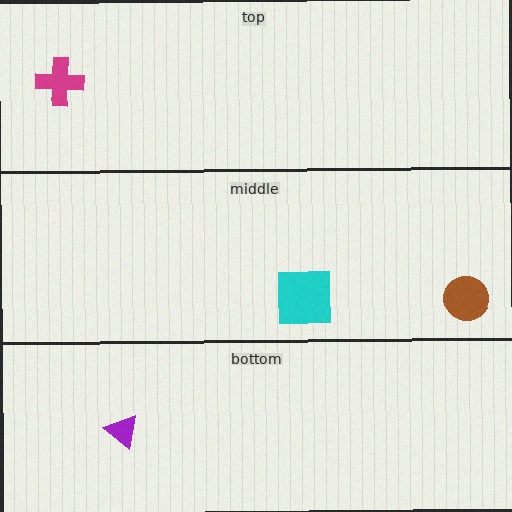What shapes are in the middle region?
The brown circle, the cyan square.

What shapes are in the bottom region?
The purple triangle.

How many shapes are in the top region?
1.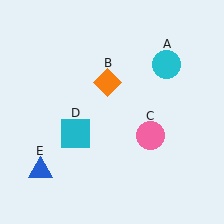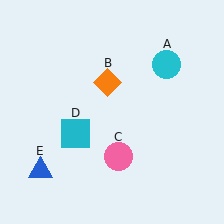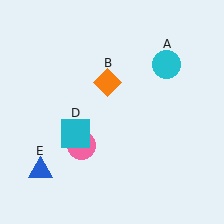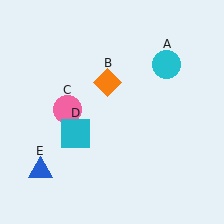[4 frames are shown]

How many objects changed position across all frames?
1 object changed position: pink circle (object C).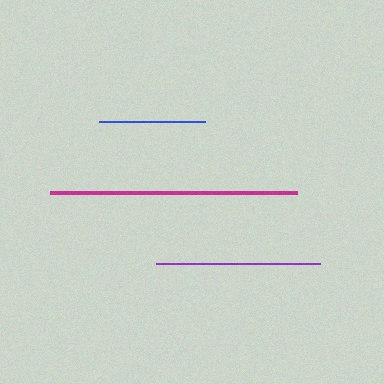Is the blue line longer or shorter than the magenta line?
The magenta line is longer than the blue line.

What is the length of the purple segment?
The purple segment is approximately 165 pixels long.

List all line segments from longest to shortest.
From longest to shortest: magenta, purple, blue.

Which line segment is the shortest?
The blue line is the shortest at approximately 106 pixels.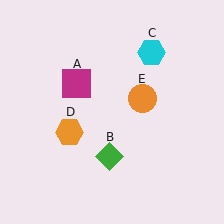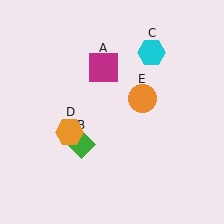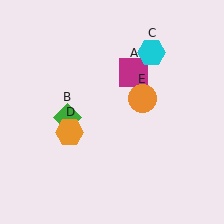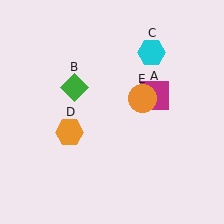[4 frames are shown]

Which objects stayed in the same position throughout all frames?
Cyan hexagon (object C) and orange hexagon (object D) and orange circle (object E) remained stationary.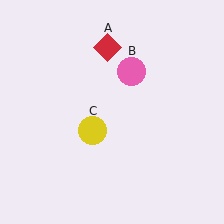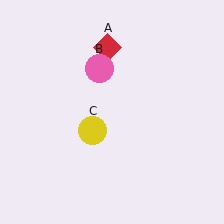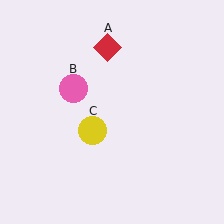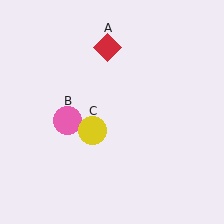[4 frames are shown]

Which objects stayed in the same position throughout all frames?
Red diamond (object A) and yellow circle (object C) remained stationary.